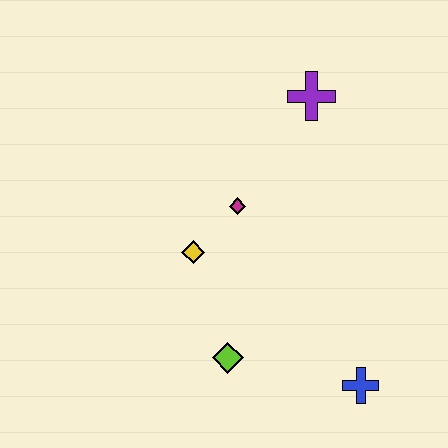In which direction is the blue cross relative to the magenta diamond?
The blue cross is below the magenta diamond.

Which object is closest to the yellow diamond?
The magenta diamond is closest to the yellow diamond.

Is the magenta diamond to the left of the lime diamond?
No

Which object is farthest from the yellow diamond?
The blue cross is farthest from the yellow diamond.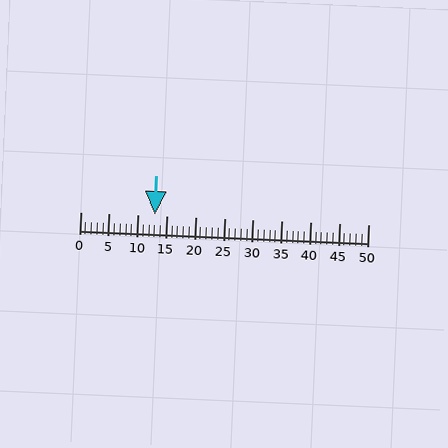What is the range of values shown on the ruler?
The ruler shows values from 0 to 50.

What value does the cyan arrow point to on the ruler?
The cyan arrow points to approximately 13.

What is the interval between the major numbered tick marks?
The major tick marks are spaced 5 units apart.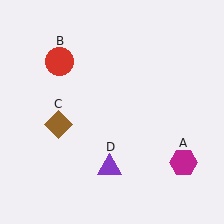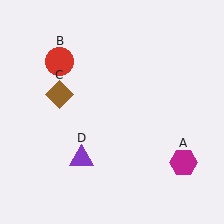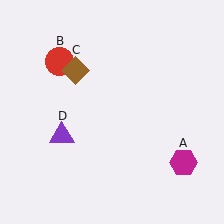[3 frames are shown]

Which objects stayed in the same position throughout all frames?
Magenta hexagon (object A) and red circle (object B) remained stationary.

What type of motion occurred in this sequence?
The brown diamond (object C), purple triangle (object D) rotated clockwise around the center of the scene.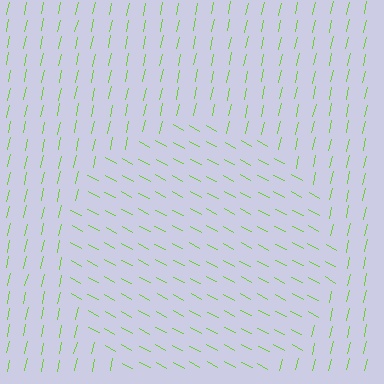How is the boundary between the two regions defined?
The boundary is defined purely by a change in line orientation (approximately 75 degrees difference). All lines are the same color and thickness.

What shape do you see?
I see a circle.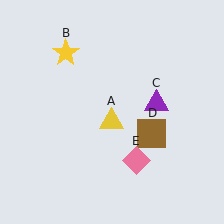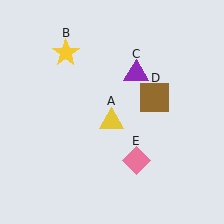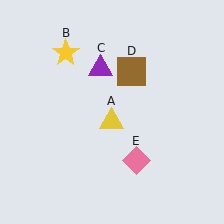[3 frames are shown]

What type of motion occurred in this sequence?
The purple triangle (object C), brown square (object D) rotated counterclockwise around the center of the scene.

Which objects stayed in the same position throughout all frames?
Yellow triangle (object A) and yellow star (object B) and pink diamond (object E) remained stationary.